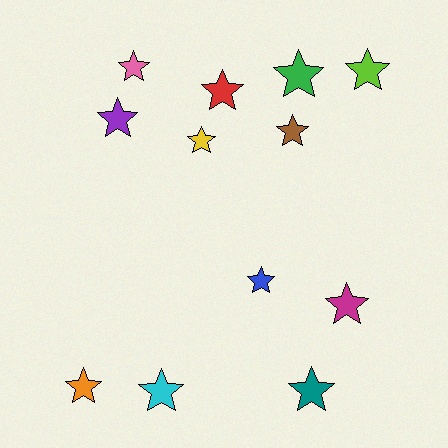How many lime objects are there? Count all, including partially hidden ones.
There is 1 lime object.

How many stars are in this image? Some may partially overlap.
There are 12 stars.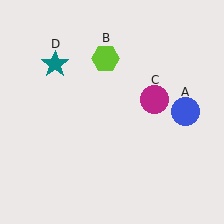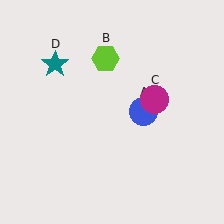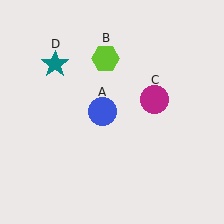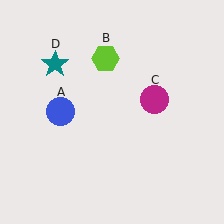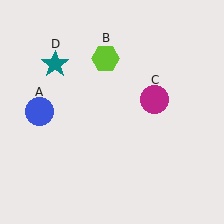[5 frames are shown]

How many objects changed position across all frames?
1 object changed position: blue circle (object A).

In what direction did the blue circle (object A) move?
The blue circle (object A) moved left.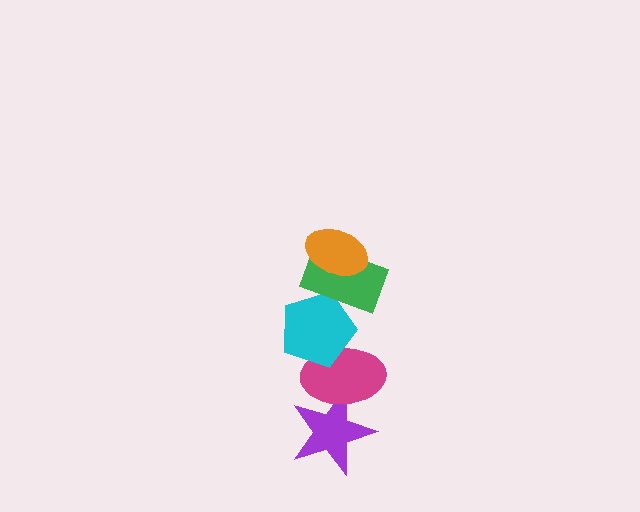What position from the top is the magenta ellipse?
The magenta ellipse is 4th from the top.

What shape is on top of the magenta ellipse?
The cyan pentagon is on top of the magenta ellipse.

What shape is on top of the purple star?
The magenta ellipse is on top of the purple star.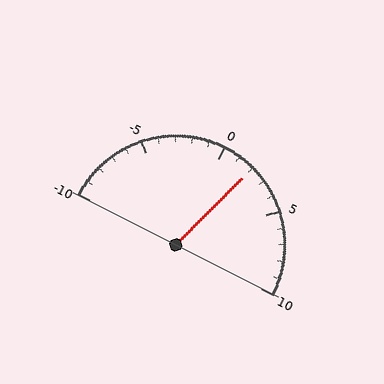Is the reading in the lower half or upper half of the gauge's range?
The reading is in the upper half of the range (-10 to 10).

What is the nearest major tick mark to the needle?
The nearest major tick mark is 0.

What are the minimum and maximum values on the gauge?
The gauge ranges from -10 to 10.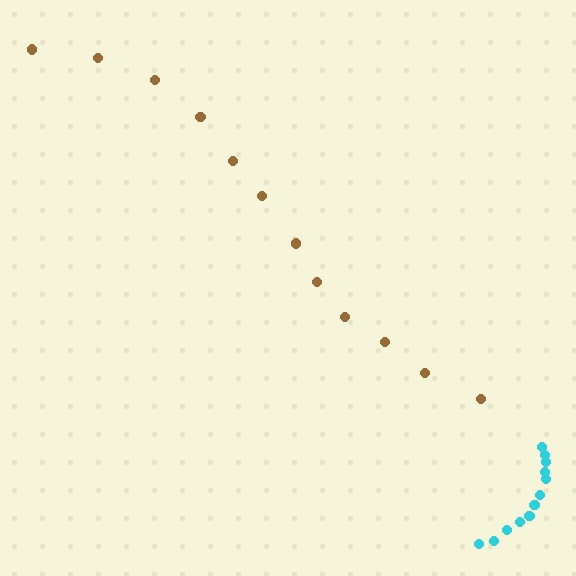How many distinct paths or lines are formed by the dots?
There are 2 distinct paths.